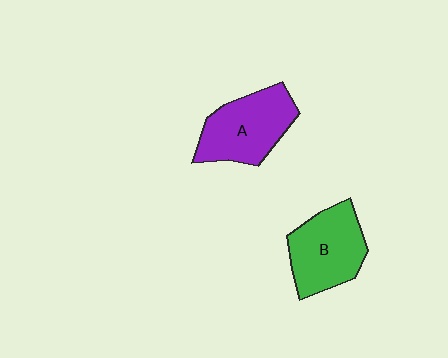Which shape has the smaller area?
Shape B (green).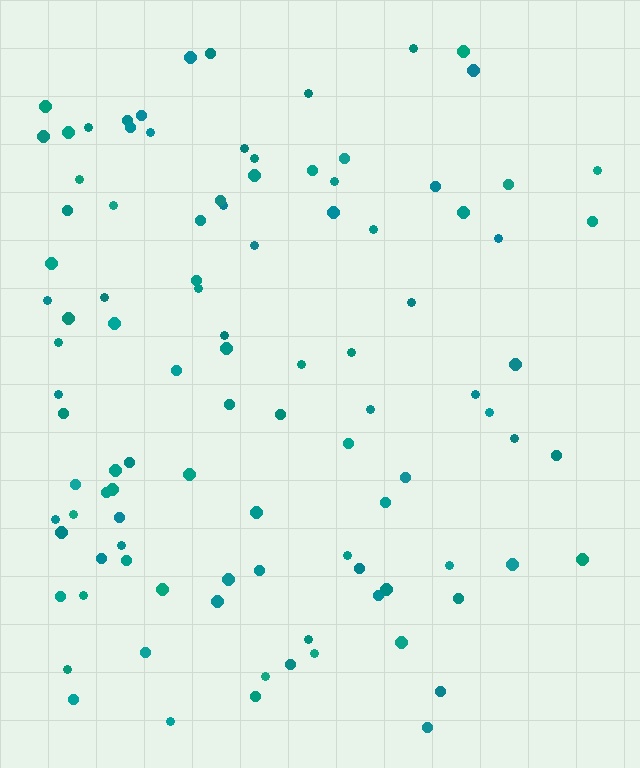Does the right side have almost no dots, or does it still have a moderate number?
Still a moderate number, just noticeably fewer than the left.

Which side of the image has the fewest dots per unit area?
The right.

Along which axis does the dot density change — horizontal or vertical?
Horizontal.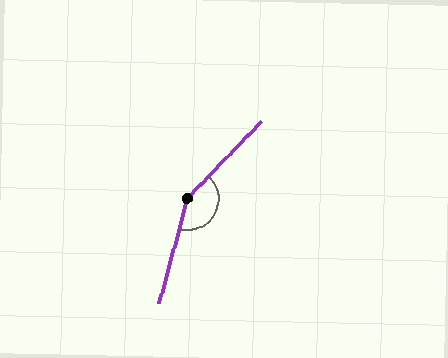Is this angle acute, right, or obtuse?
It is obtuse.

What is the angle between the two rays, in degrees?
Approximately 152 degrees.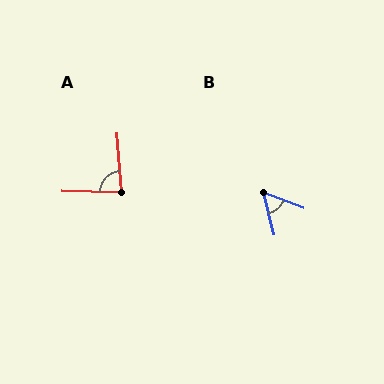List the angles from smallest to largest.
B (56°), A (85°).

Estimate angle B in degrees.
Approximately 56 degrees.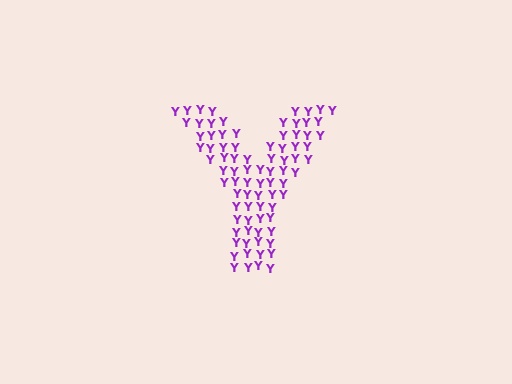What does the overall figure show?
The overall figure shows the letter Y.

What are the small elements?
The small elements are letter Y's.